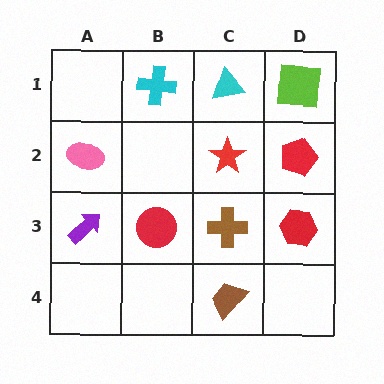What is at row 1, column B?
A cyan cross.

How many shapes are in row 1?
3 shapes.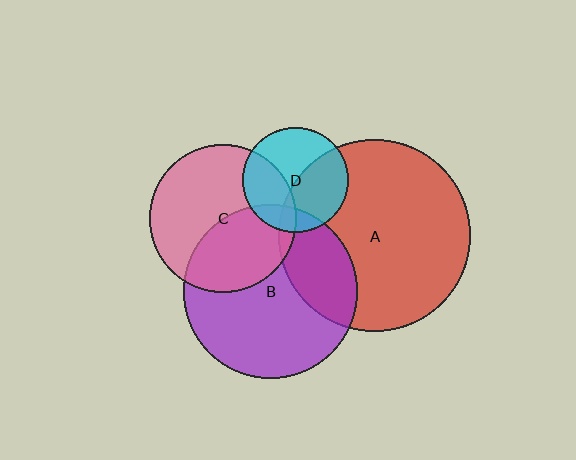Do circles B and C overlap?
Yes.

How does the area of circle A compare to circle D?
Approximately 3.3 times.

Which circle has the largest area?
Circle A (red).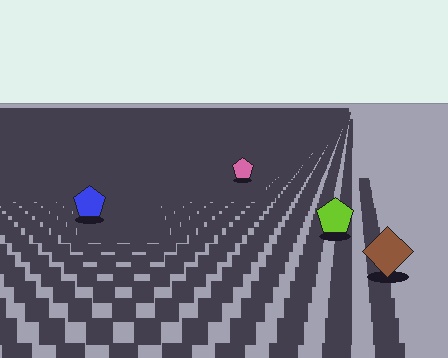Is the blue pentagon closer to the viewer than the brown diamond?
No. The brown diamond is closer — you can tell from the texture gradient: the ground texture is coarser near it.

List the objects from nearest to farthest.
From nearest to farthest: the brown diamond, the lime pentagon, the blue pentagon, the pink pentagon.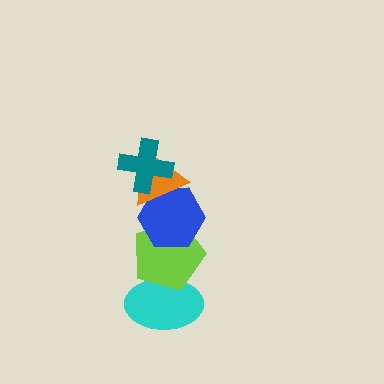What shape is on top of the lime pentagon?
The blue hexagon is on top of the lime pentagon.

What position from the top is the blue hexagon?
The blue hexagon is 3rd from the top.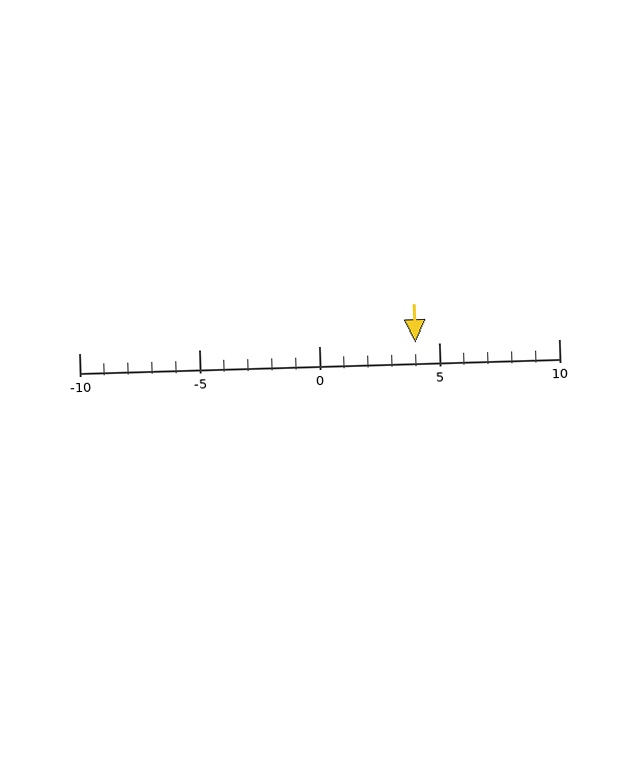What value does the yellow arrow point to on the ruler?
The yellow arrow points to approximately 4.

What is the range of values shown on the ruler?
The ruler shows values from -10 to 10.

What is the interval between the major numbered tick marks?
The major tick marks are spaced 5 units apart.